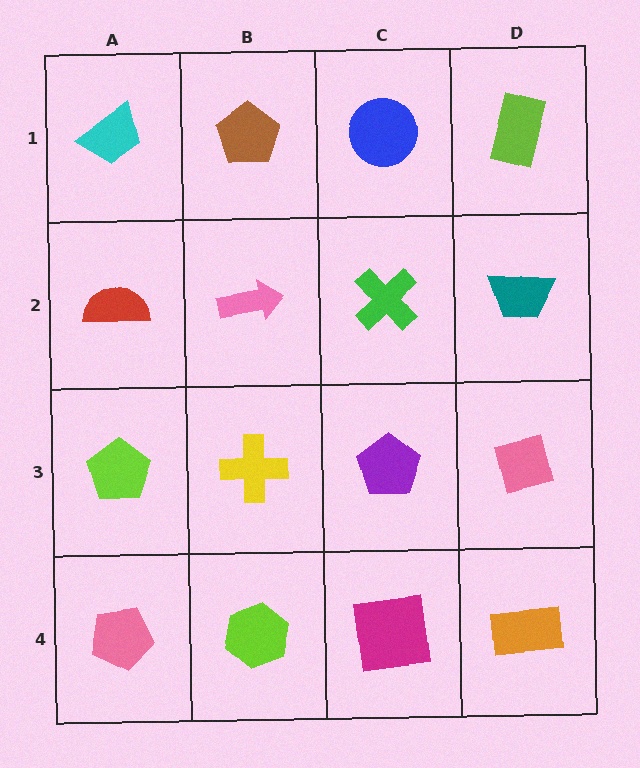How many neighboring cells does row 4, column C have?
3.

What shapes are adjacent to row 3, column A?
A red semicircle (row 2, column A), a pink pentagon (row 4, column A), a yellow cross (row 3, column B).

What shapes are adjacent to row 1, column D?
A teal trapezoid (row 2, column D), a blue circle (row 1, column C).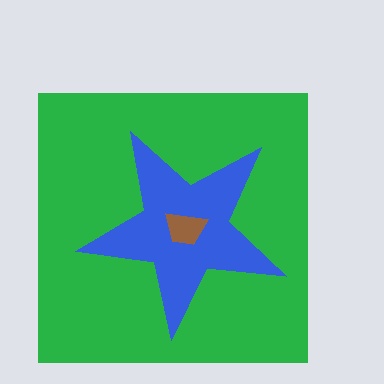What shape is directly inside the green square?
The blue star.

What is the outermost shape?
The green square.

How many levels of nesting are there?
3.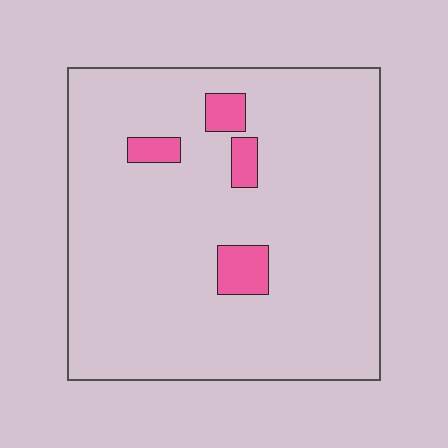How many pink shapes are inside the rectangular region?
4.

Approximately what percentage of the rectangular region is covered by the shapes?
Approximately 5%.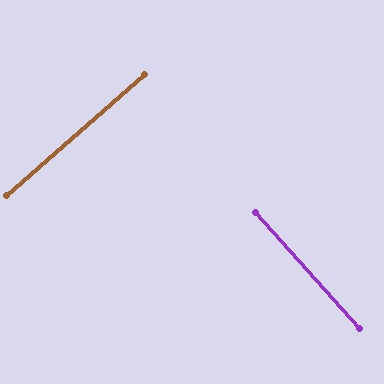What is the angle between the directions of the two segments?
Approximately 89 degrees.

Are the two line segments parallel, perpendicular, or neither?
Perpendicular — they meet at approximately 89°.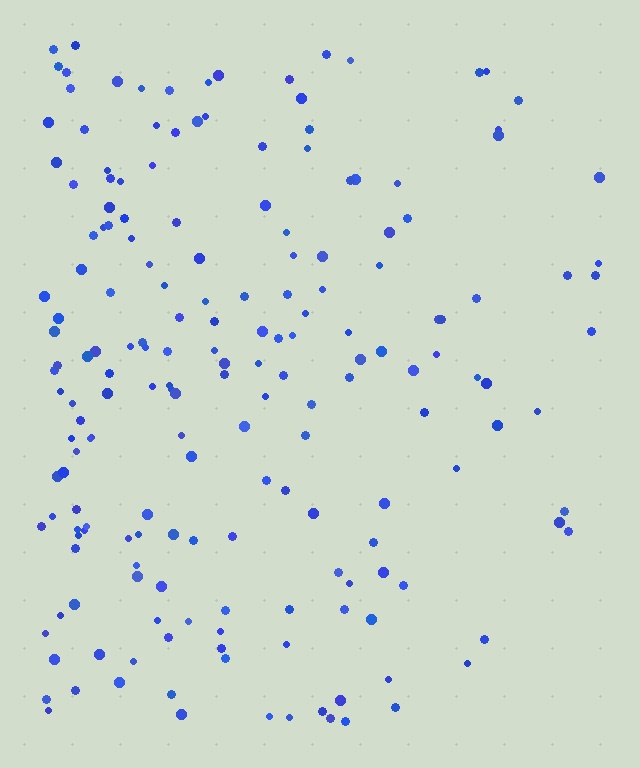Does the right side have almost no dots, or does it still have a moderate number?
Still a moderate number, just noticeably fewer than the left.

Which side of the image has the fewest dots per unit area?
The right.